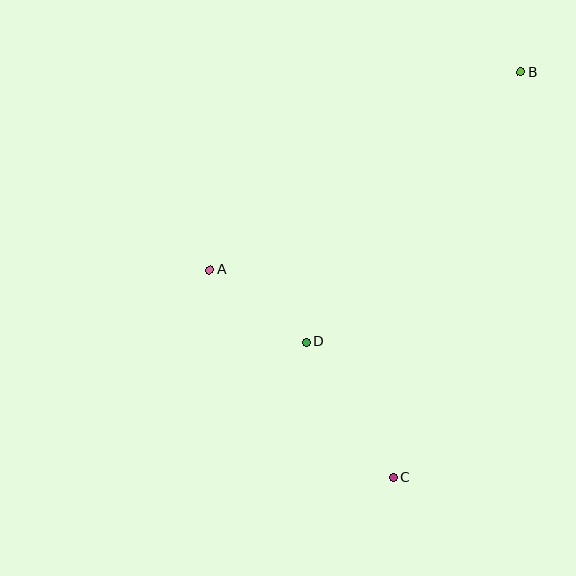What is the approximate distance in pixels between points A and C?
The distance between A and C is approximately 277 pixels.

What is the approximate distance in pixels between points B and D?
The distance between B and D is approximately 345 pixels.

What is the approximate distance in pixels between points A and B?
The distance between A and B is approximately 369 pixels.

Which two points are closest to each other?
Points A and D are closest to each other.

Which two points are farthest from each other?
Points B and C are farthest from each other.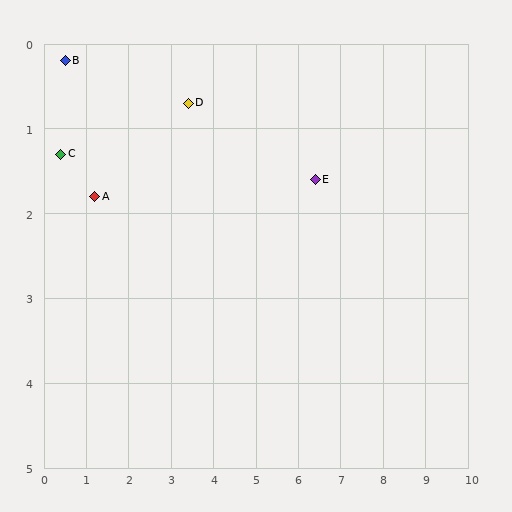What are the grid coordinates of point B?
Point B is at approximately (0.5, 0.2).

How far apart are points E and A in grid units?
Points E and A are about 5.2 grid units apart.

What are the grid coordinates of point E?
Point E is at approximately (6.4, 1.6).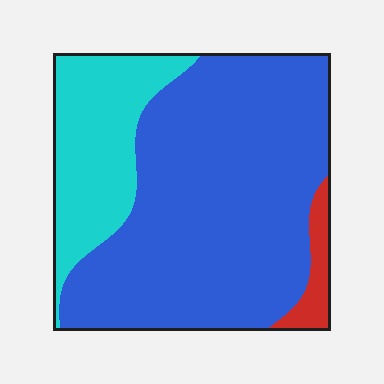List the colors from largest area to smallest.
From largest to smallest: blue, cyan, red.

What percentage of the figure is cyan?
Cyan covers roughly 25% of the figure.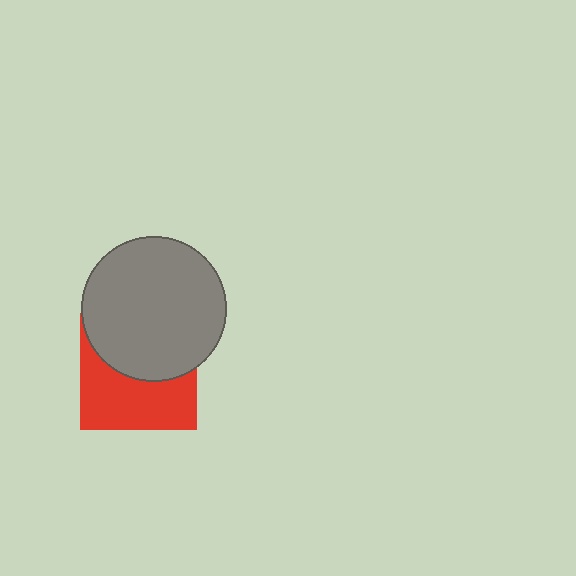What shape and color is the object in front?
The object in front is a gray circle.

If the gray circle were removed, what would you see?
You would see the complete red square.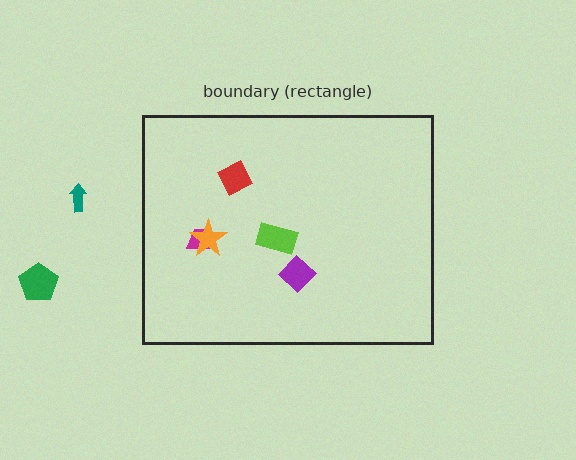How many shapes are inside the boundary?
5 inside, 2 outside.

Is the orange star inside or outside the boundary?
Inside.